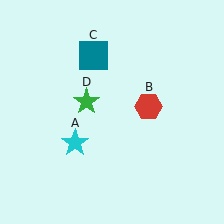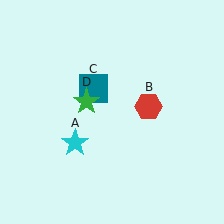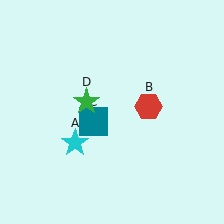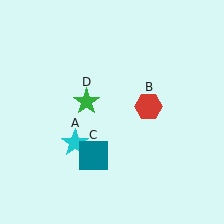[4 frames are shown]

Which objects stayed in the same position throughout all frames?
Cyan star (object A) and red hexagon (object B) and green star (object D) remained stationary.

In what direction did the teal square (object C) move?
The teal square (object C) moved down.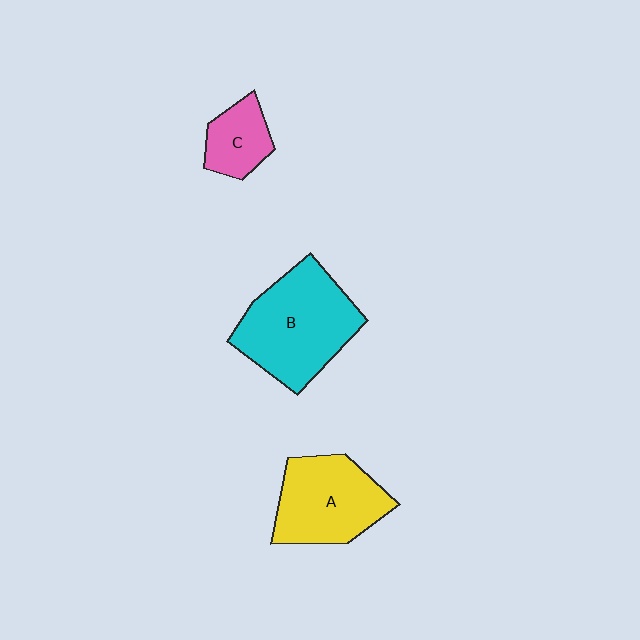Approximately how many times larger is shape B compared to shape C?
Approximately 2.5 times.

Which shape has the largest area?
Shape B (cyan).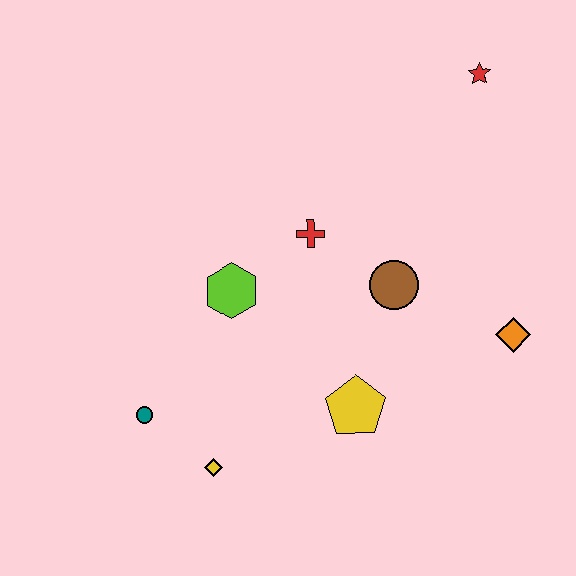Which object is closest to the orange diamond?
The brown circle is closest to the orange diamond.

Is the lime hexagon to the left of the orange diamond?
Yes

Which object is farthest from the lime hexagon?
The red star is farthest from the lime hexagon.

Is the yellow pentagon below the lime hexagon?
Yes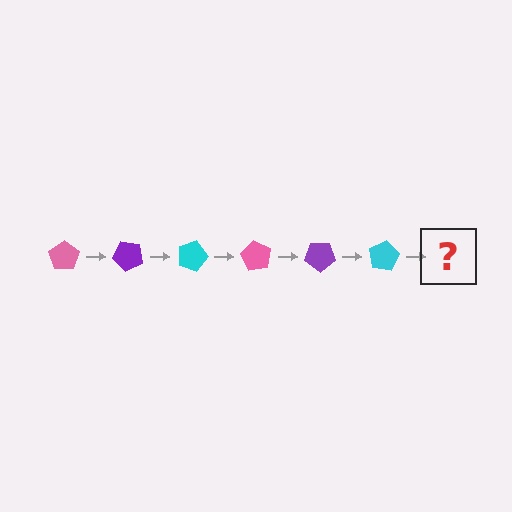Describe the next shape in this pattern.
It should be a pink pentagon, rotated 270 degrees from the start.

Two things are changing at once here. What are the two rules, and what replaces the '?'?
The two rules are that it rotates 45 degrees each step and the color cycles through pink, purple, and cyan. The '?' should be a pink pentagon, rotated 270 degrees from the start.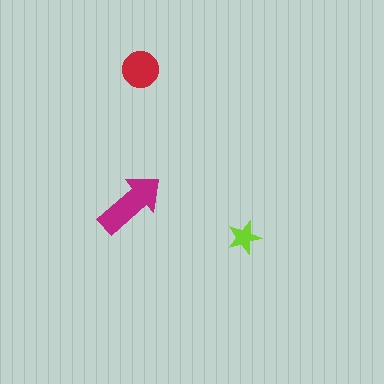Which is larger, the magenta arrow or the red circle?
The magenta arrow.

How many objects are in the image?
There are 3 objects in the image.